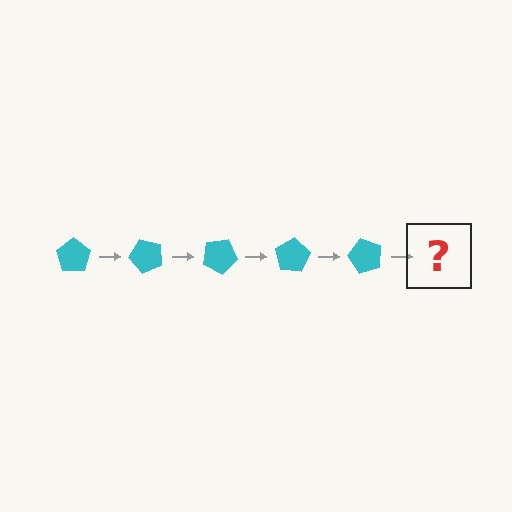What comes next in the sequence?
The next element should be a cyan pentagon rotated 250 degrees.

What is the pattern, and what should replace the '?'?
The pattern is that the pentagon rotates 50 degrees each step. The '?' should be a cyan pentagon rotated 250 degrees.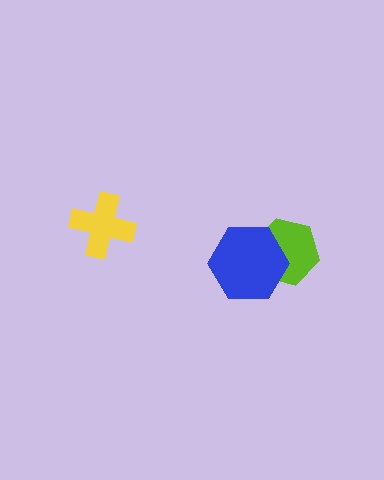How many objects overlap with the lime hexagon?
1 object overlaps with the lime hexagon.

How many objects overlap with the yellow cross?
0 objects overlap with the yellow cross.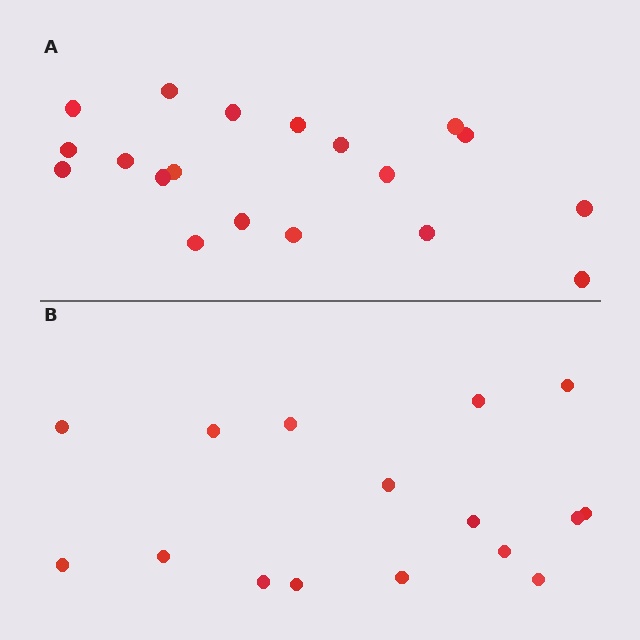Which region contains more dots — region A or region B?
Region A (the top region) has more dots.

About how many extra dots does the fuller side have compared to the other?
Region A has just a few more — roughly 2 or 3 more dots than region B.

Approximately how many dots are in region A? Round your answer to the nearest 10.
About 20 dots. (The exact count is 19, which rounds to 20.)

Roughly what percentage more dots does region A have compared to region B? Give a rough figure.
About 20% more.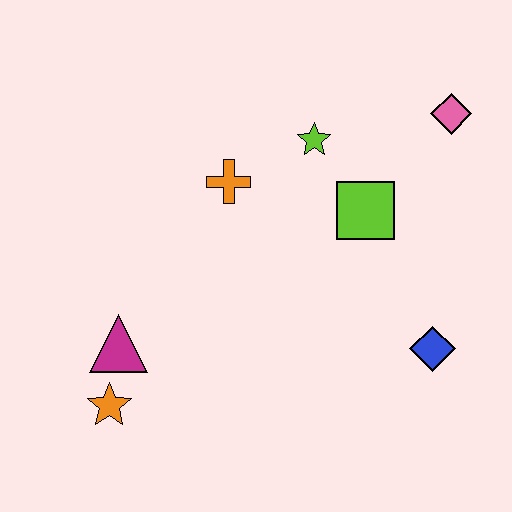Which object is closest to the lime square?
The lime star is closest to the lime square.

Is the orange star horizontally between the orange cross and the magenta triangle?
No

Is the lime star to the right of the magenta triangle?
Yes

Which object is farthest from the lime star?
The orange star is farthest from the lime star.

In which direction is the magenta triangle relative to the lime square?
The magenta triangle is to the left of the lime square.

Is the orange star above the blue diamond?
No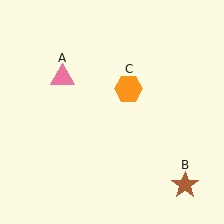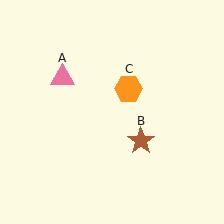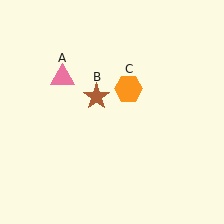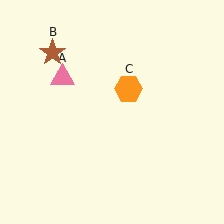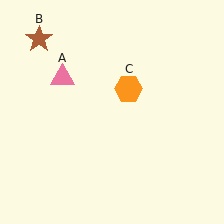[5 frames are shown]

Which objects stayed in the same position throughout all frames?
Pink triangle (object A) and orange hexagon (object C) remained stationary.